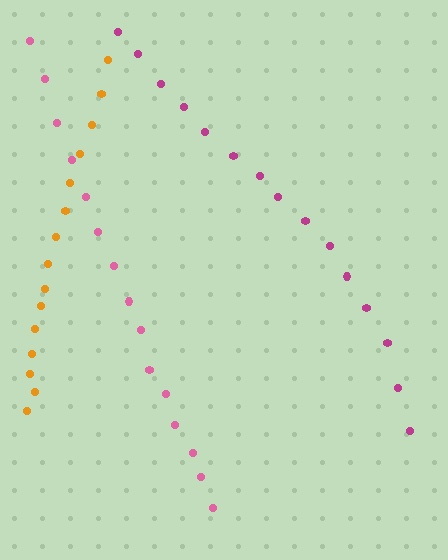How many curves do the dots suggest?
There are 3 distinct paths.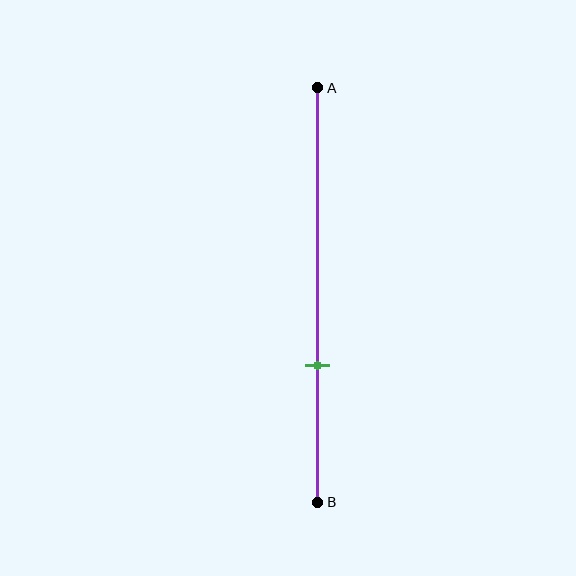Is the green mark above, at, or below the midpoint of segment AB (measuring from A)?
The green mark is below the midpoint of segment AB.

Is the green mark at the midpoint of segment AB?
No, the mark is at about 65% from A, not at the 50% midpoint.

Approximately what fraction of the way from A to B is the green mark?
The green mark is approximately 65% of the way from A to B.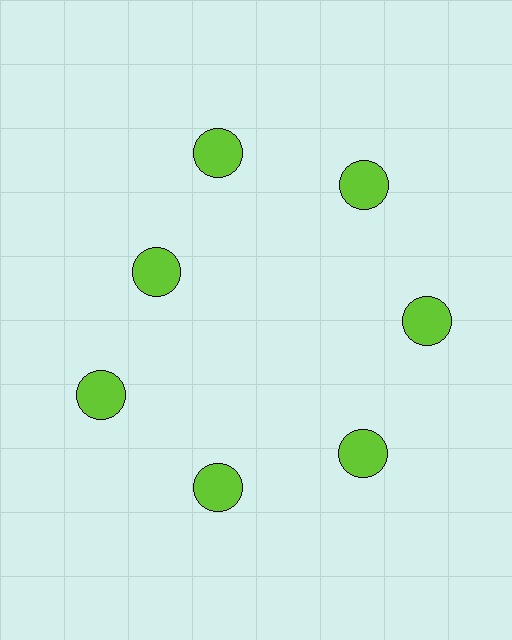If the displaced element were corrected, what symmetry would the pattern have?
It would have 7-fold rotational symmetry — the pattern would map onto itself every 51 degrees.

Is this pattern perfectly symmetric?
No. The 7 lime circles are arranged in a ring, but one element near the 10 o'clock position is pulled inward toward the center, breaking the 7-fold rotational symmetry.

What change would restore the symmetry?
The symmetry would be restored by moving it outward, back onto the ring so that all 7 circles sit at equal angles and equal distance from the center.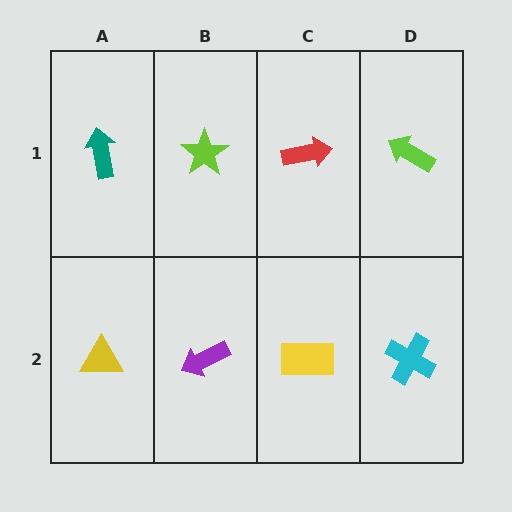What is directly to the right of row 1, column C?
A lime arrow.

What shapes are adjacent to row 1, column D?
A cyan cross (row 2, column D), a red arrow (row 1, column C).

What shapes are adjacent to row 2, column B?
A lime star (row 1, column B), a yellow triangle (row 2, column A), a yellow rectangle (row 2, column C).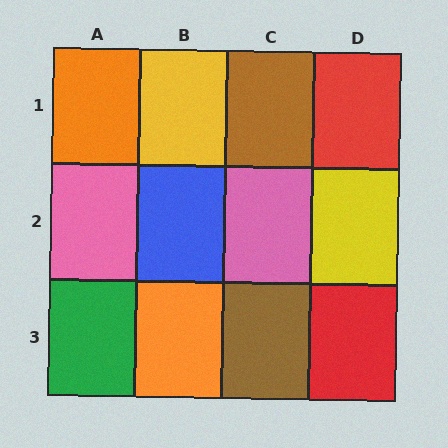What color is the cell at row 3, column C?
Brown.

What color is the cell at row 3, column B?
Orange.